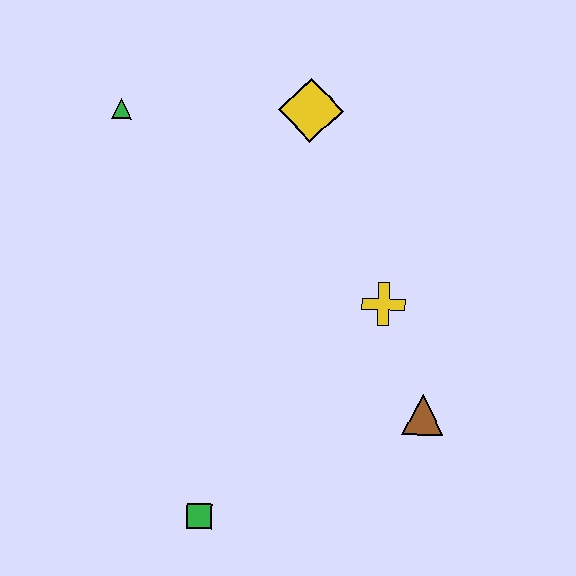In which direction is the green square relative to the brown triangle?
The green square is to the left of the brown triangle.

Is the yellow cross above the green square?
Yes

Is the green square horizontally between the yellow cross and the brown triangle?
No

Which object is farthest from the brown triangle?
The green triangle is farthest from the brown triangle.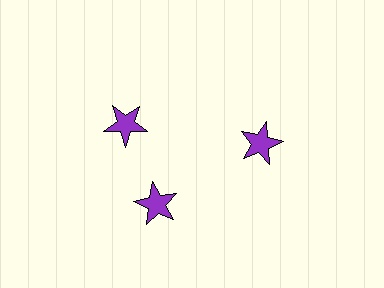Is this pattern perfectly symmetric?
No. The 3 purple stars are arranged in a ring, but one element near the 11 o'clock position is rotated out of alignment along the ring, breaking the 3-fold rotational symmetry.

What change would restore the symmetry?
The symmetry would be restored by rotating it back into even spacing with its neighbors so that all 3 stars sit at equal angles and equal distance from the center.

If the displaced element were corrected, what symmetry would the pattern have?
It would have 3-fold rotational symmetry — the pattern would map onto itself every 120 degrees.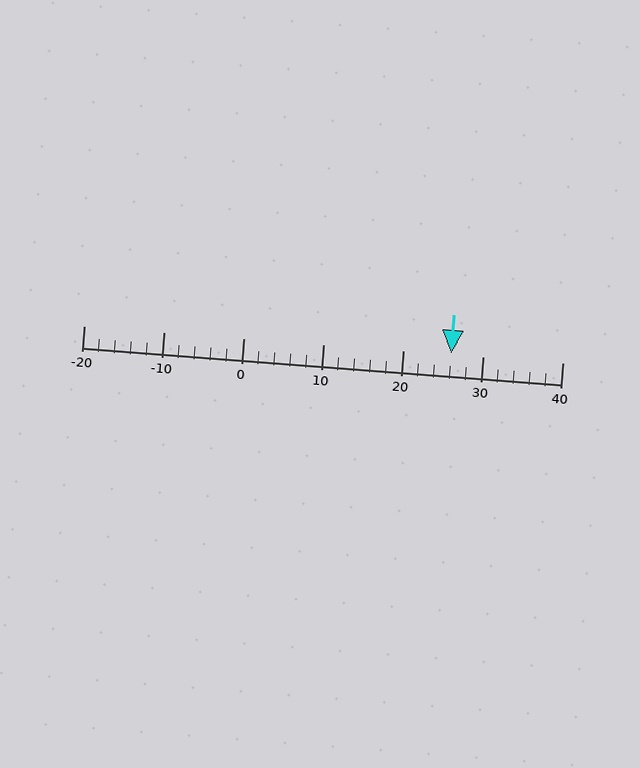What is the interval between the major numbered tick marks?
The major tick marks are spaced 10 units apart.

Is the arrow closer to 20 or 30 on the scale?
The arrow is closer to 30.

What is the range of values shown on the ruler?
The ruler shows values from -20 to 40.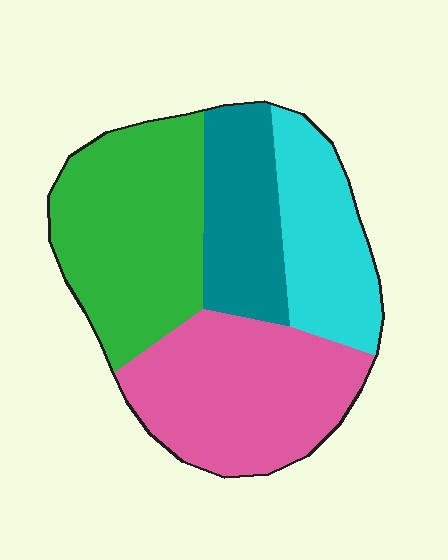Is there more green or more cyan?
Green.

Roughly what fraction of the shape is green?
Green covers around 30% of the shape.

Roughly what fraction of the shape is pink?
Pink takes up about one third (1/3) of the shape.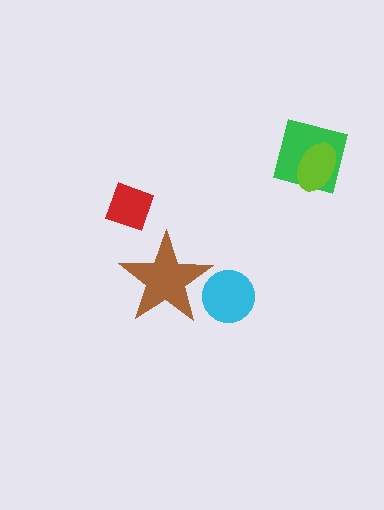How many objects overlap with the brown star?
1 object overlaps with the brown star.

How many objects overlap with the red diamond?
0 objects overlap with the red diamond.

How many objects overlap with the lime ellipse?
1 object overlaps with the lime ellipse.